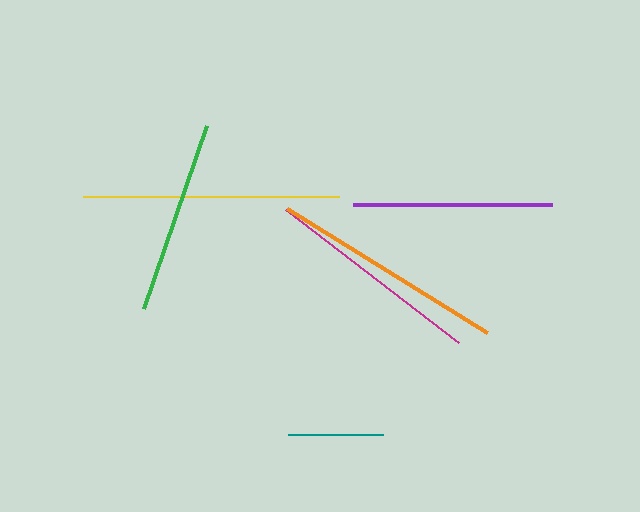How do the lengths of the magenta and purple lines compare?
The magenta and purple lines are approximately the same length.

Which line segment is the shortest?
The teal line is the shortest at approximately 94 pixels.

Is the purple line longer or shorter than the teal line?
The purple line is longer than the teal line.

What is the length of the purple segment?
The purple segment is approximately 199 pixels long.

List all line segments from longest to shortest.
From longest to shortest: yellow, orange, magenta, purple, green, teal.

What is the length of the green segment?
The green segment is approximately 193 pixels long.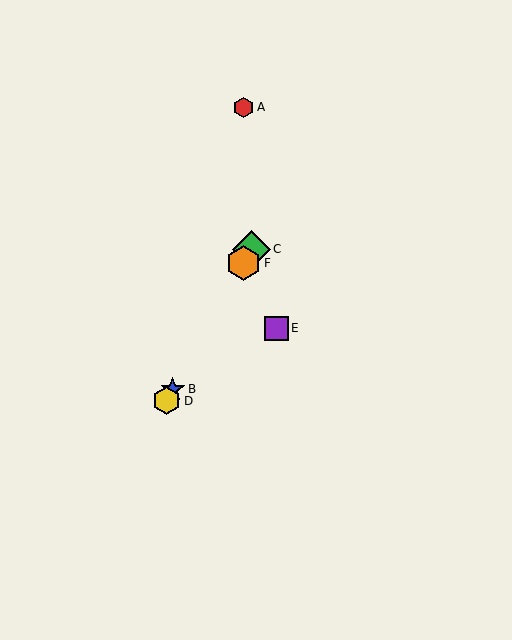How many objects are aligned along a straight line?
4 objects (B, C, D, F) are aligned along a straight line.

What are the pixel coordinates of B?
Object B is at (173, 389).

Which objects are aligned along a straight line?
Objects B, C, D, F are aligned along a straight line.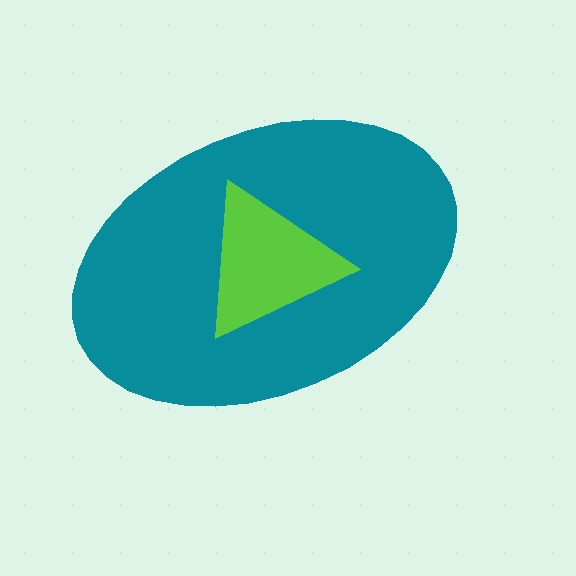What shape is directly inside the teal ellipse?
The lime triangle.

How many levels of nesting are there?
2.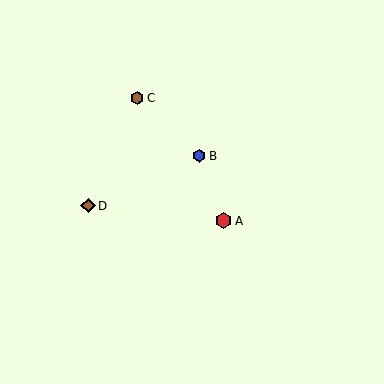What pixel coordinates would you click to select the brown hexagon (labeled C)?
Click at (137, 98) to select the brown hexagon C.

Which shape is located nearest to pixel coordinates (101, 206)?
The brown diamond (labeled D) at (88, 206) is nearest to that location.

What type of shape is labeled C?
Shape C is a brown hexagon.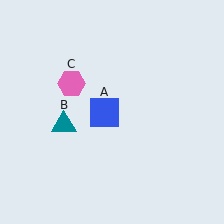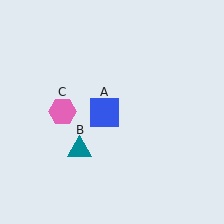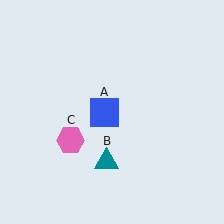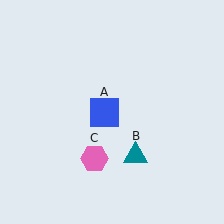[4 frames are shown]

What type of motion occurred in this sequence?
The teal triangle (object B), pink hexagon (object C) rotated counterclockwise around the center of the scene.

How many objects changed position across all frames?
2 objects changed position: teal triangle (object B), pink hexagon (object C).